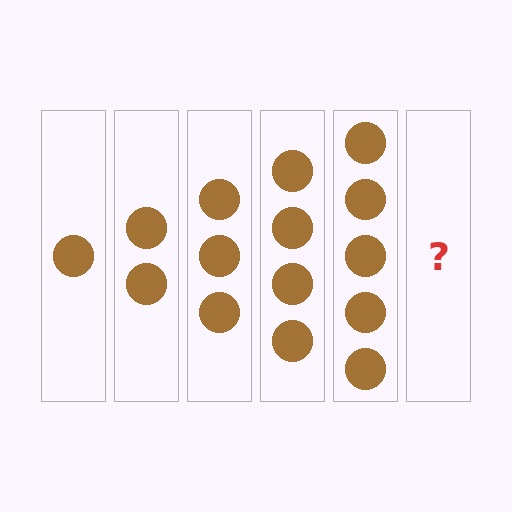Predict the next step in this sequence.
The next step is 6 circles.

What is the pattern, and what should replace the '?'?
The pattern is that each step adds one more circle. The '?' should be 6 circles.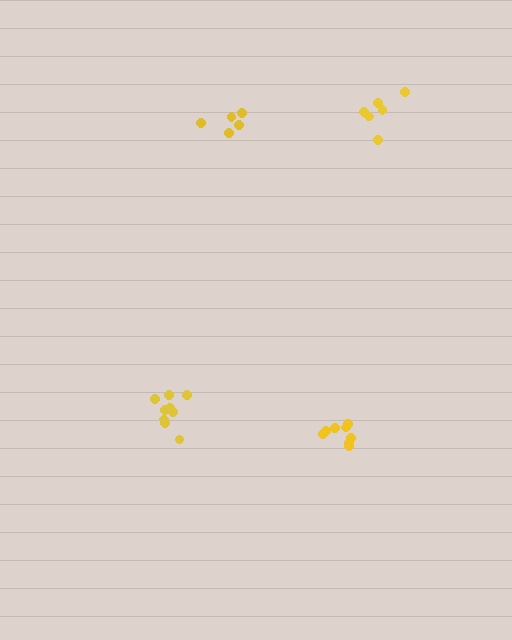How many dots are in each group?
Group 1: 8 dots, Group 2: 9 dots, Group 3: 5 dots, Group 4: 7 dots (29 total).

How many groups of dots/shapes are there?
There are 4 groups.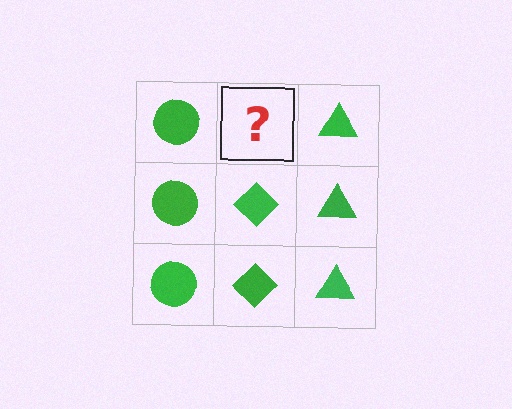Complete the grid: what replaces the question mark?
The question mark should be replaced with a green diamond.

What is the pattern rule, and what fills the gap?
The rule is that each column has a consistent shape. The gap should be filled with a green diamond.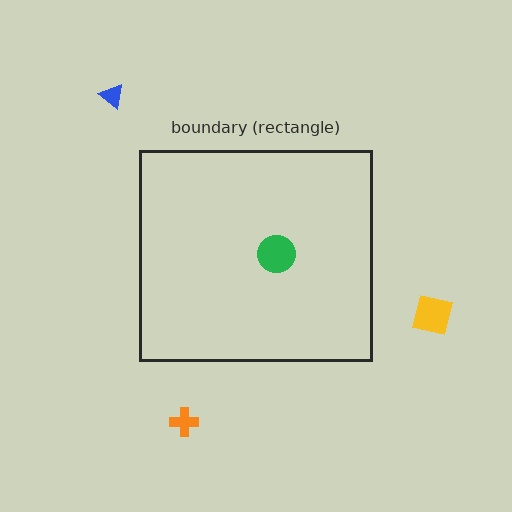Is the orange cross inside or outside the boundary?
Outside.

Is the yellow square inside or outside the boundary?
Outside.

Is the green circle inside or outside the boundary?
Inside.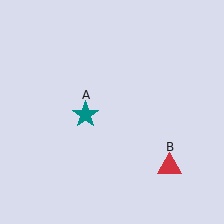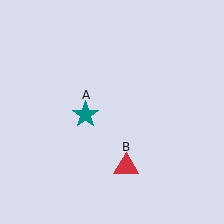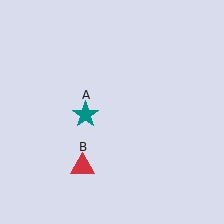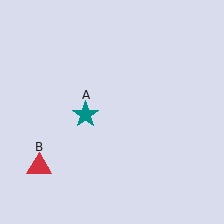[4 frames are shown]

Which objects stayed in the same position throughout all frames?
Teal star (object A) remained stationary.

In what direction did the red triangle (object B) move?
The red triangle (object B) moved left.